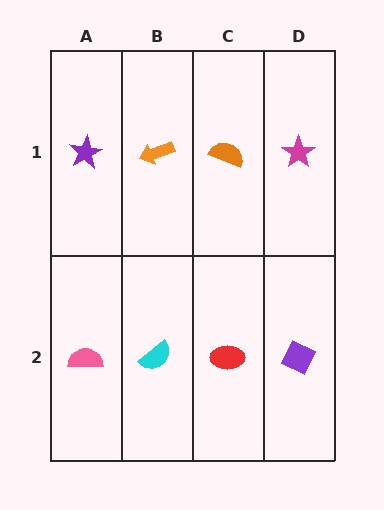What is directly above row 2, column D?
A magenta star.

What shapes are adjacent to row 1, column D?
A purple diamond (row 2, column D), an orange semicircle (row 1, column C).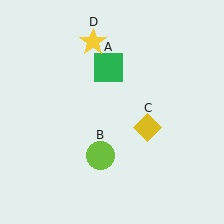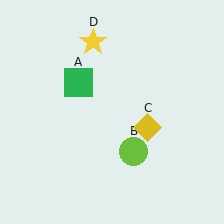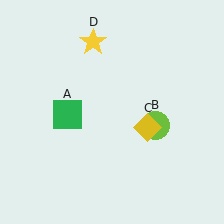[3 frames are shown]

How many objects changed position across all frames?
2 objects changed position: green square (object A), lime circle (object B).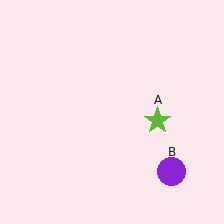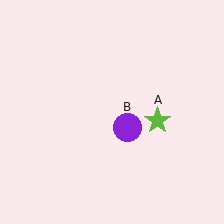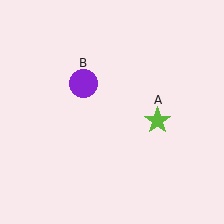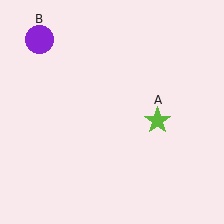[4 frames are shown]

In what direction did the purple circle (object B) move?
The purple circle (object B) moved up and to the left.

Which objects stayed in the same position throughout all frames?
Lime star (object A) remained stationary.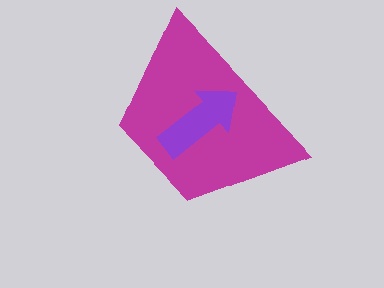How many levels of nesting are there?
2.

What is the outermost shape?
The magenta trapezoid.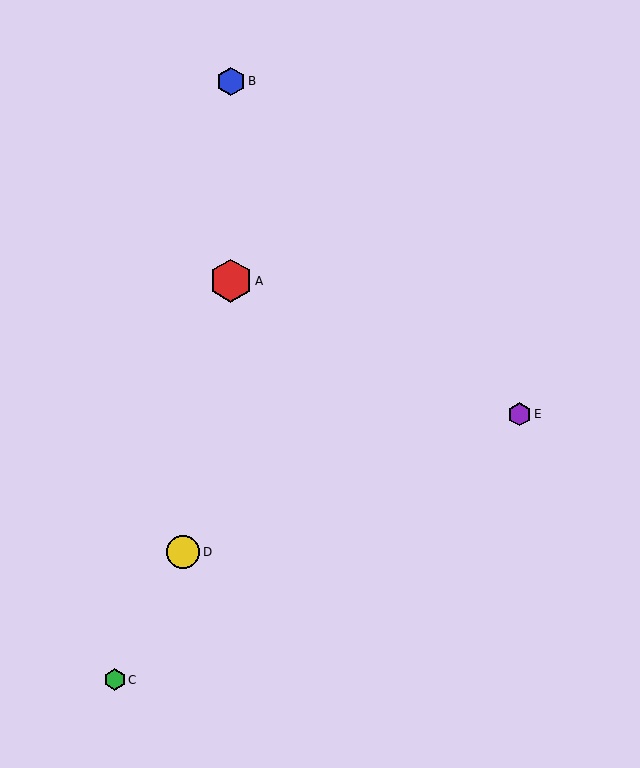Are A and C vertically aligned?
No, A is at x≈231 and C is at x≈115.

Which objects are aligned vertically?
Objects A, B are aligned vertically.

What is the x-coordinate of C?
Object C is at x≈115.